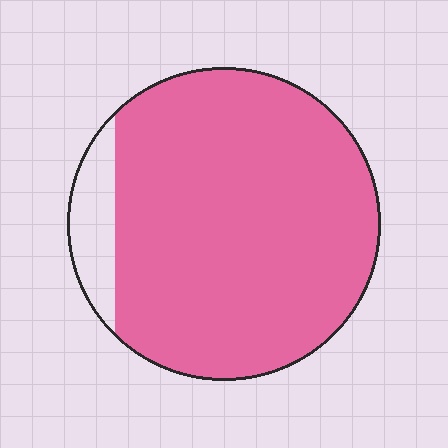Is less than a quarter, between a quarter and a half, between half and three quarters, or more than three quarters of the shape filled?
More than three quarters.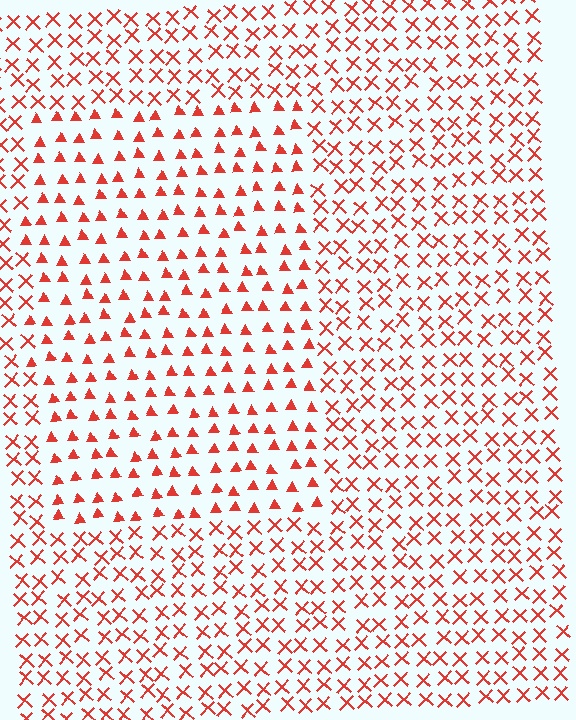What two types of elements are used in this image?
The image uses triangles inside the rectangle region and X marks outside it.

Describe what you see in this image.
The image is filled with small red elements arranged in a uniform grid. A rectangle-shaped region contains triangles, while the surrounding area contains X marks. The boundary is defined purely by the change in element shape.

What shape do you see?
I see a rectangle.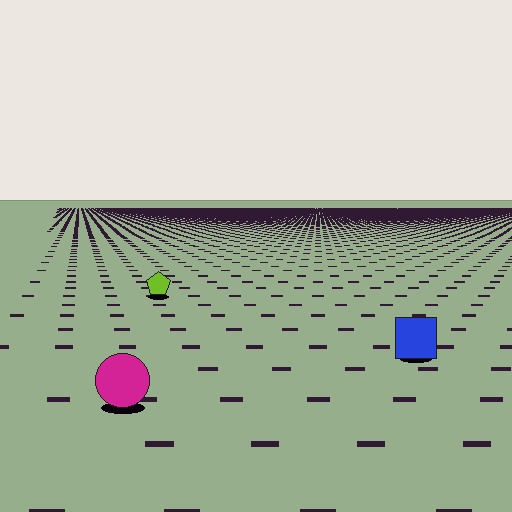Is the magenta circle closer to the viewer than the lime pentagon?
Yes. The magenta circle is closer — you can tell from the texture gradient: the ground texture is coarser near it.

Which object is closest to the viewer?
The magenta circle is closest. The texture marks near it are larger and more spread out.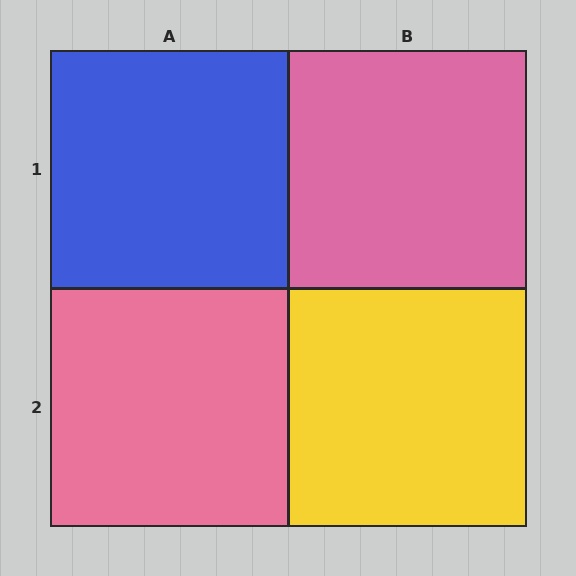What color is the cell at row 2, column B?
Yellow.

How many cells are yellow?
1 cell is yellow.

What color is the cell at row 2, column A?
Pink.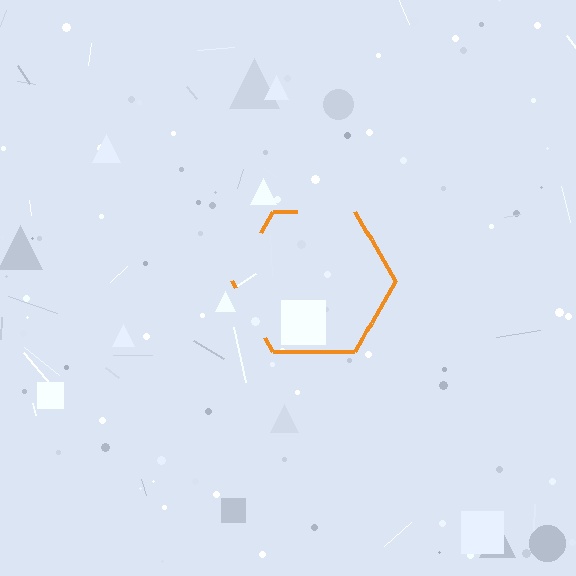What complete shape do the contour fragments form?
The contour fragments form a hexagon.